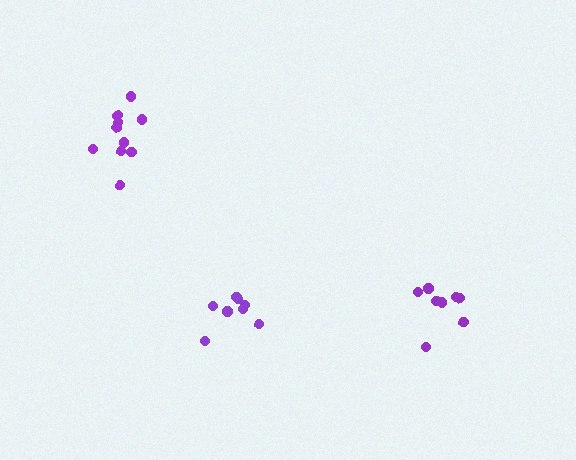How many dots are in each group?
Group 1: 8 dots, Group 2: 8 dots, Group 3: 10 dots (26 total).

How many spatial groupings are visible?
There are 3 spatial groupings.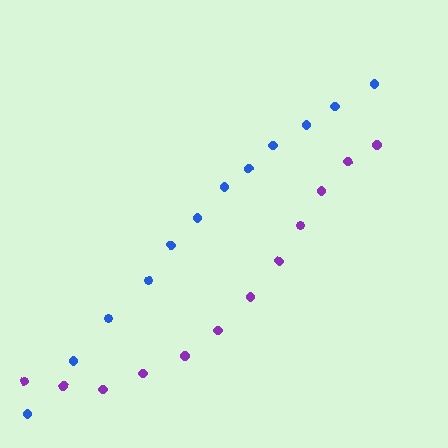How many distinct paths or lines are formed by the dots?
There are 2 distinct paths.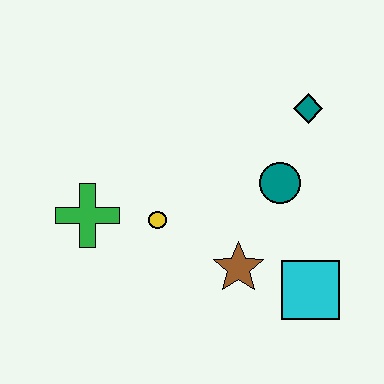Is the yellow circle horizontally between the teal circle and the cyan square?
No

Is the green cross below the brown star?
No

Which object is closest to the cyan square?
The brown star is closest to the cyan square.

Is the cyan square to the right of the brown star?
Yes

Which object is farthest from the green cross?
The teal diamond is farthest from the green cross.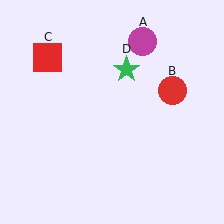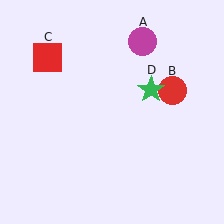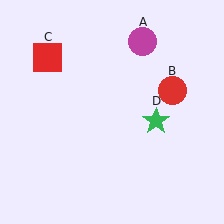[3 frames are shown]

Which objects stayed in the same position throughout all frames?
Magenta circle (object A) and red circle (object B) and red square (object C) remained stationary.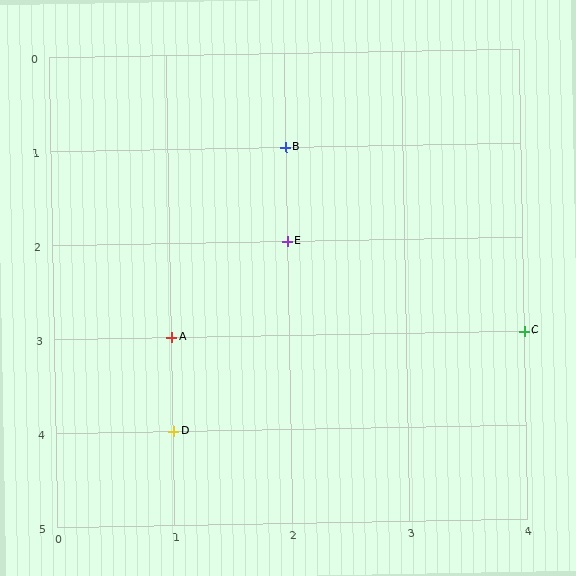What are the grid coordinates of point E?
Point E is at grid coordinates (2, 2).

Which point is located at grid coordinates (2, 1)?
Point B is at (2, 1).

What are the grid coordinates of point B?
Point B is at grid coordinates (2, 1).